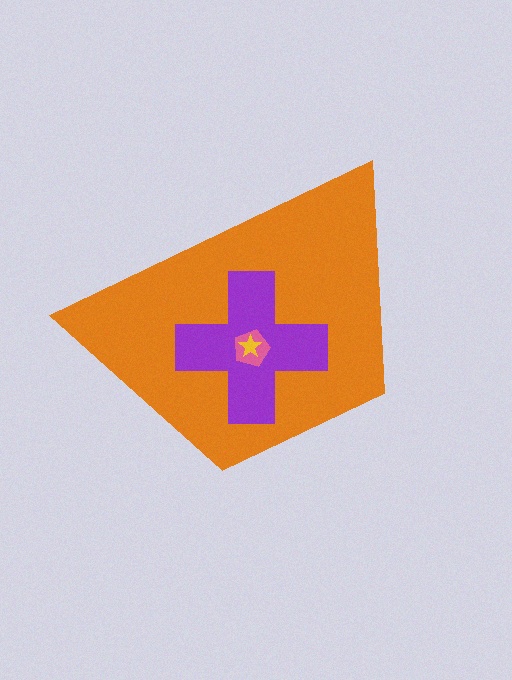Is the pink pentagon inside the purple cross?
Yes.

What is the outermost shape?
The orange trapezoid.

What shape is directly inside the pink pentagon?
The yellow star.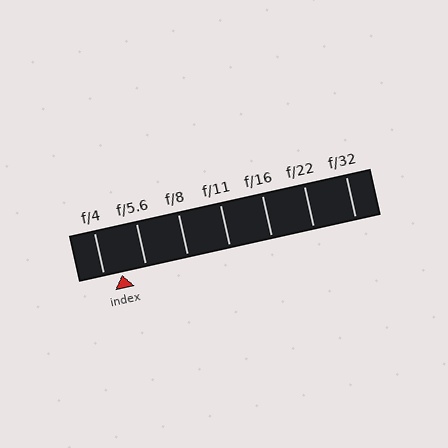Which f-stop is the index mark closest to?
The index mark is closest to f/4.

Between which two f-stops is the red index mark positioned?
The index mark is between f/4 and f/5.6.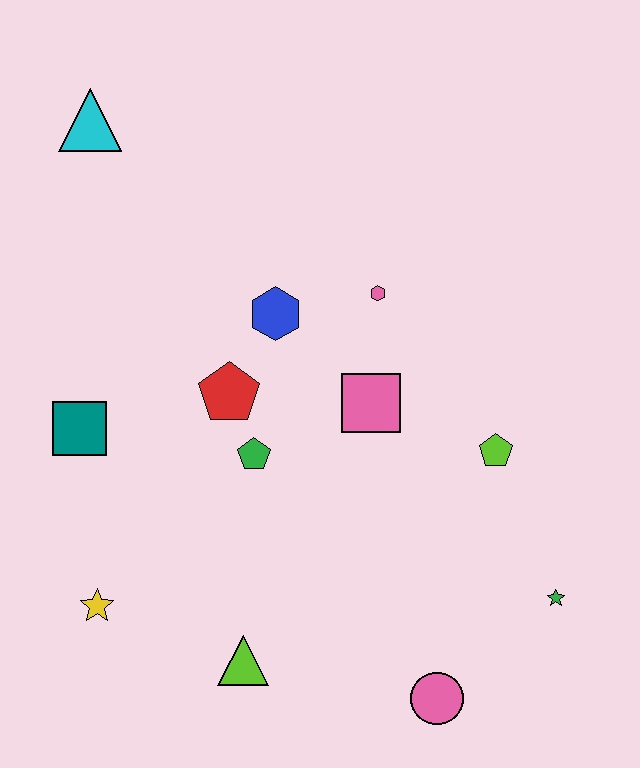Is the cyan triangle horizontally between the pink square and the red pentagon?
No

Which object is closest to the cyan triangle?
The blue hexagon is closest to the cyan triangle.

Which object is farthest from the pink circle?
The cyan triangle is farthest from the pink circle.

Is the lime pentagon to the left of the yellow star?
No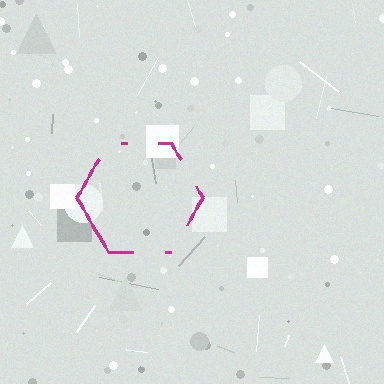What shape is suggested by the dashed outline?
The dashed outline suggests a hexagon.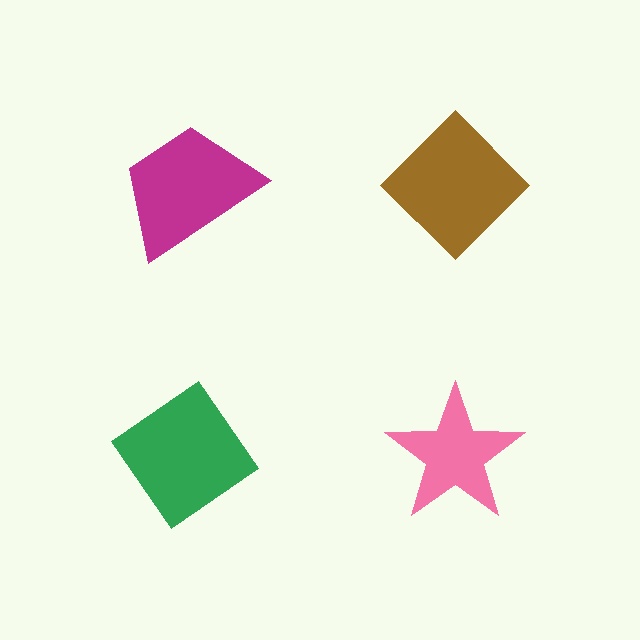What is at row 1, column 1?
A magenta trapezoid.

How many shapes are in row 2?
2 shapes.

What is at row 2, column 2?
A pink star.